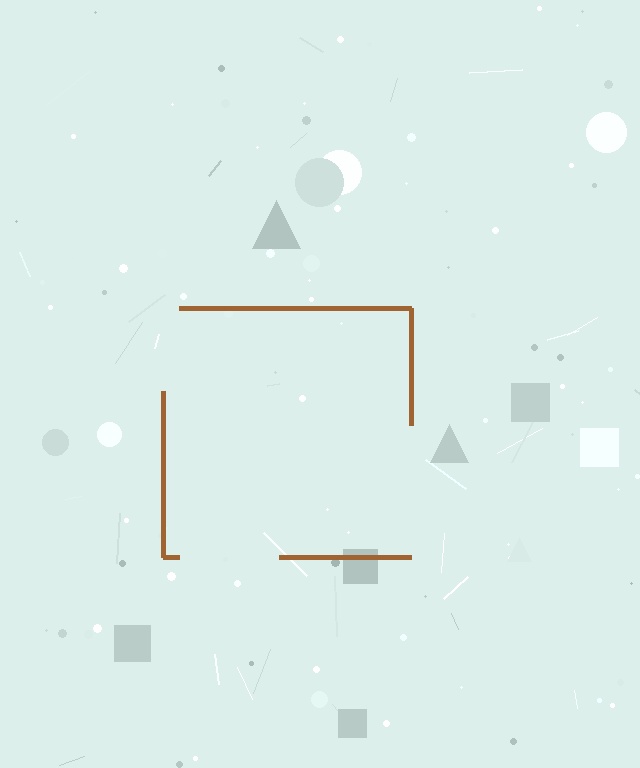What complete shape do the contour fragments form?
The contour fragments form a square.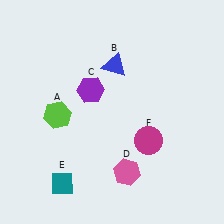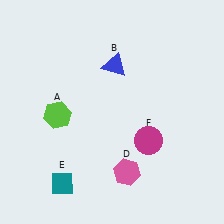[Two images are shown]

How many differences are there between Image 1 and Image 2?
There is 1 difference between the two images.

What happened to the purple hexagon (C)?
The purple hexagon (C) was removed in Image 2. It was in the top-left area of Image 1.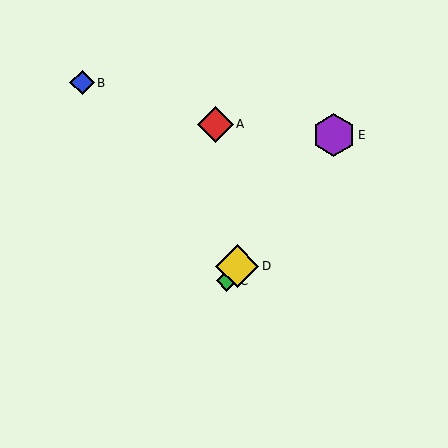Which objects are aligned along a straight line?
Objects C, D, E are aligned along a straight line.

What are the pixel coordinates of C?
Object C is at (227, 281).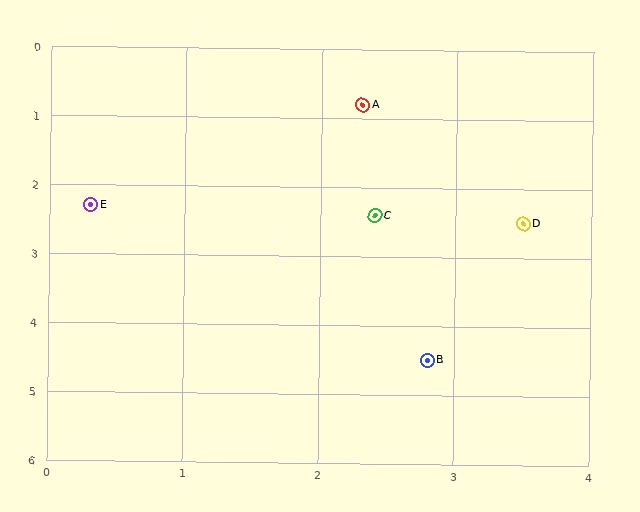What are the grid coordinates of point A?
Point A is at approximately (2.3, 0.8).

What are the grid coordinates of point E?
Point E is at approximately (0.3, 2.3).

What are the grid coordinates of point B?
Point B is at approximately (2.8, 4.5).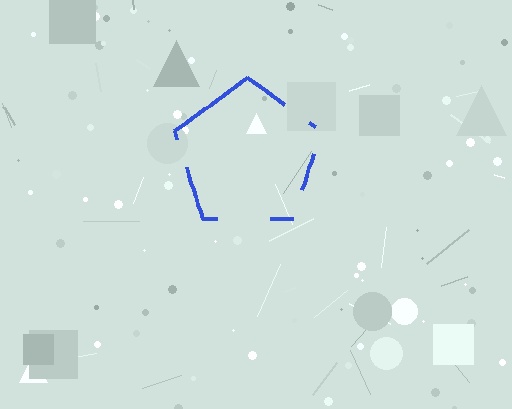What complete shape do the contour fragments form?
The contour fragments form a pentagon.